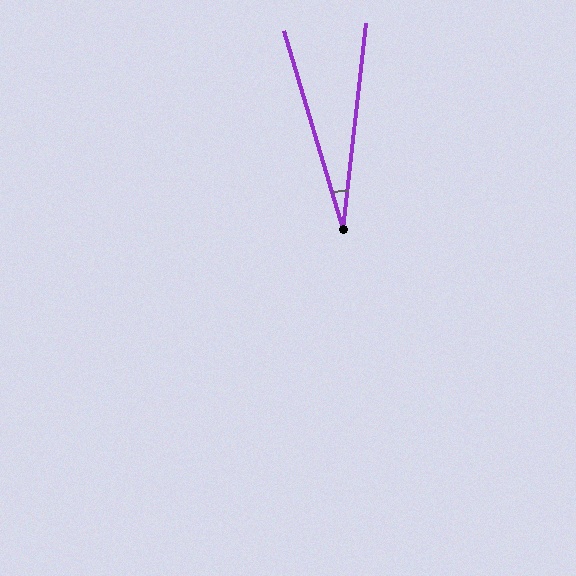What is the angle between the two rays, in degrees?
Approximately 23 degrees.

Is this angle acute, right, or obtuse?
It is acute.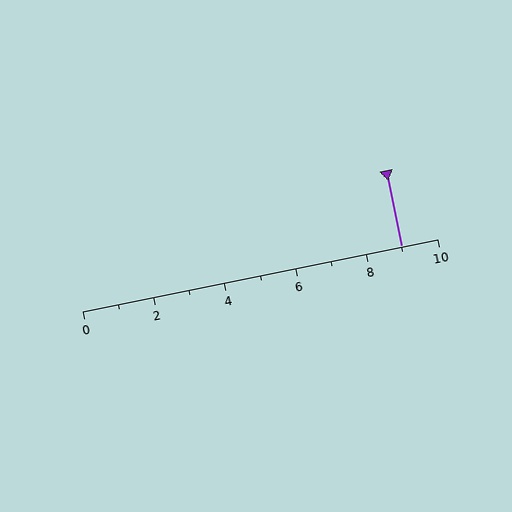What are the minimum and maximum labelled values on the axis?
The axis runs from 0 to 10.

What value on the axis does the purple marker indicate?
The marker indicates approximately 9.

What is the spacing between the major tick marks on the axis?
The major ticks are spaced 2 apart.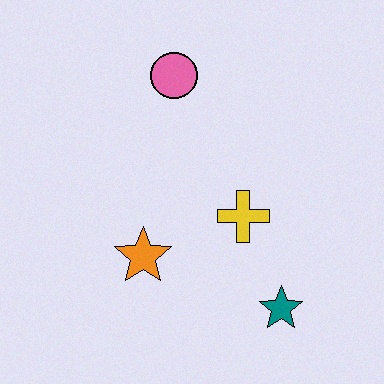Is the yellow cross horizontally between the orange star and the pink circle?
No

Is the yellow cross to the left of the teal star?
Yes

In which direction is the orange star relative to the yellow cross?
The orange star is to the left of the yellow cross.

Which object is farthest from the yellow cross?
The pink circle is farthest from the yellow cross.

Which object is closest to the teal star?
The yellow cross is closest to the teal star.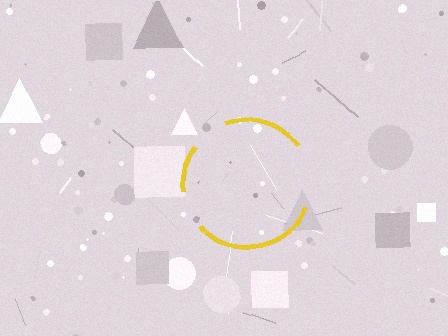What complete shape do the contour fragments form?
The contour fragments form a circle.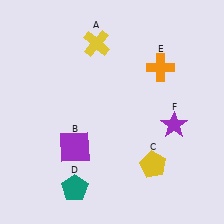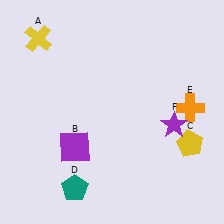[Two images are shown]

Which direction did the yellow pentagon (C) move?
The yellow pentagon (C) moved right.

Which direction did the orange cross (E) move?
The orange cross (E) moved down.